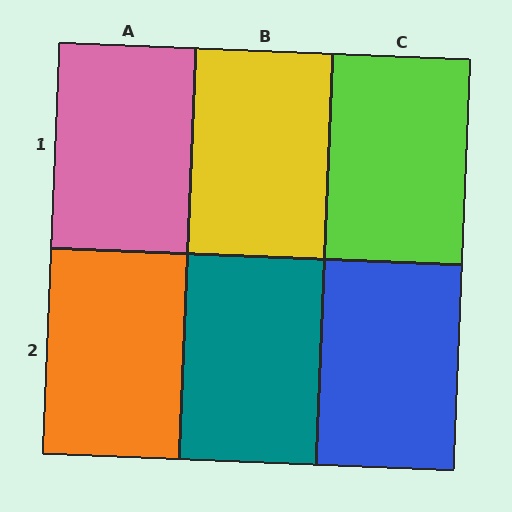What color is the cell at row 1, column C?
Lime.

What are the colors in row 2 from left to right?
Orange, teal, blue.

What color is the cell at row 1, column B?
Yellow.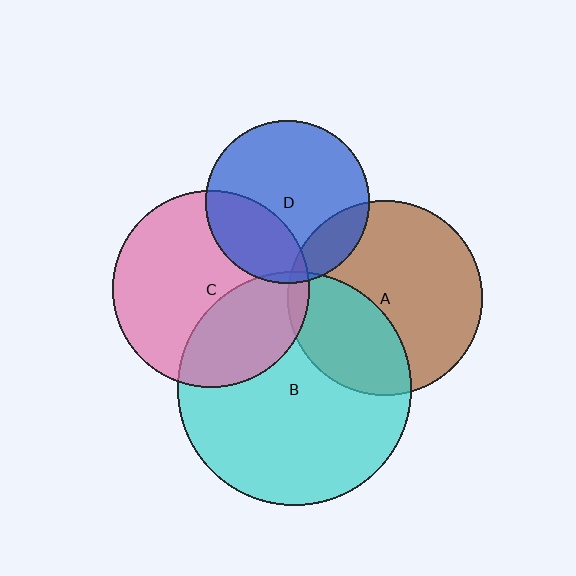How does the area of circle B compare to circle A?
Approximately 1.4 times.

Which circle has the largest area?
Circle B (cyan).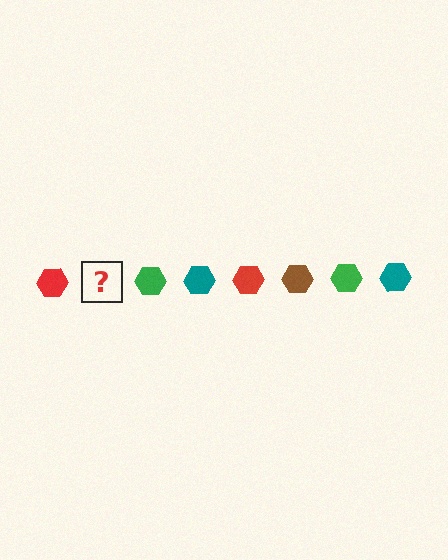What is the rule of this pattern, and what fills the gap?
The rule is that the pattern cycles through red, brown, green, teal hexagons. The gap should be filled with a brown hexagon.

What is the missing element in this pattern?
The missing element is a brown hexagon.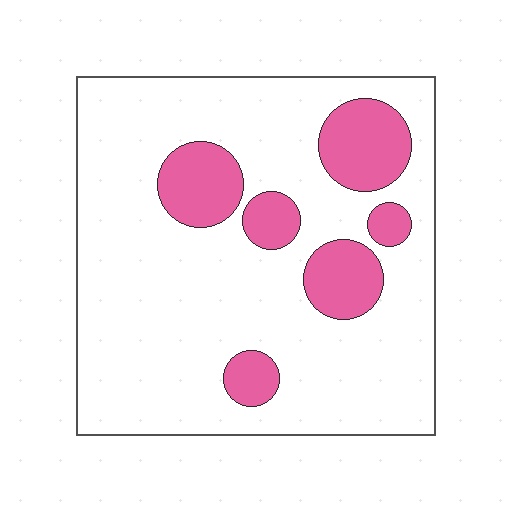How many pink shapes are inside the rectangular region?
6.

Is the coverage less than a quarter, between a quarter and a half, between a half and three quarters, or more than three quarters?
Less than a quarter.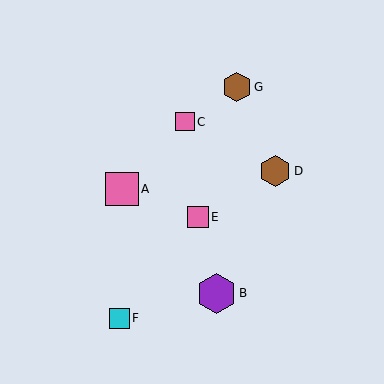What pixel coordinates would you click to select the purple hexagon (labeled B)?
Click at (217, 293) to select the purple hexagon B.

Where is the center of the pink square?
The center of the pink square is at (185, 122).